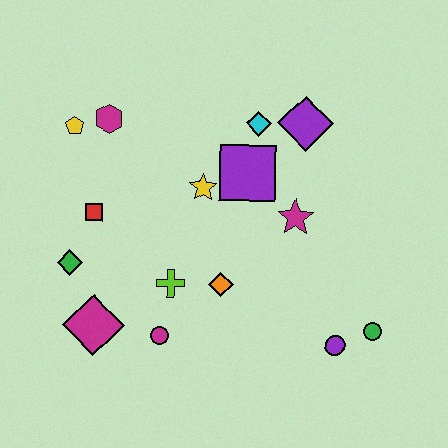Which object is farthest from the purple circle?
The yellow pentagon is farthest from the purple circle.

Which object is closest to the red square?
The green diamond is closest to the red square.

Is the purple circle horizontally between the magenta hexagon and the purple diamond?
No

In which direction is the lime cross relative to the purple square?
The lime cross is below the purple square.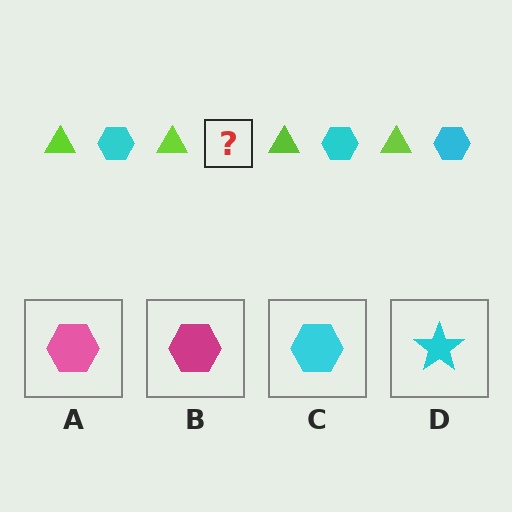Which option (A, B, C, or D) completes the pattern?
C.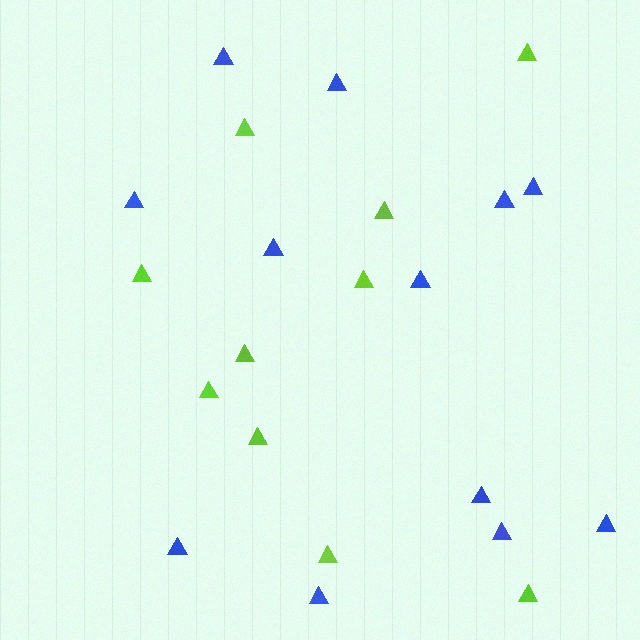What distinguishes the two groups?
There are 2 groups: one group of blue triangles (12) and one group of lime triangles (10).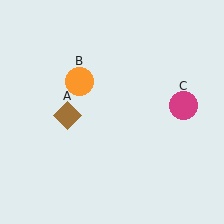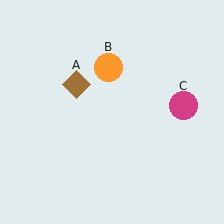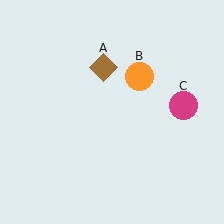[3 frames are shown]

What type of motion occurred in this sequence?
The brown diamond (object A), orange circle (object B) rotated clockwise around the center of the scene.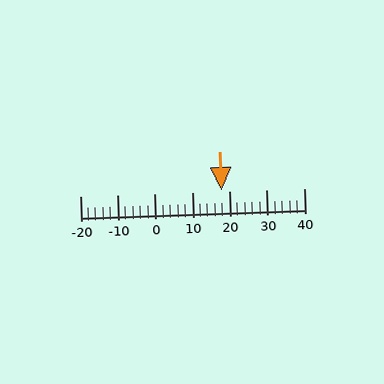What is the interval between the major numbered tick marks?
The major tick marks are spaced 10 units apart.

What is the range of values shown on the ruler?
The ruler shows values from -20 to 40.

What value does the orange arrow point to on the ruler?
The orange arrow points to approximately 18.